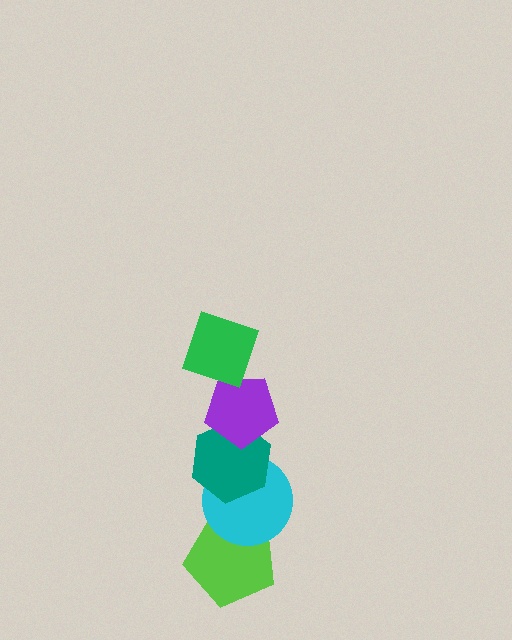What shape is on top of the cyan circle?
The teal hexagon is on top of the cyan circle.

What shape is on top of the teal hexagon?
The purple pentagon is on top of the teal hexagon.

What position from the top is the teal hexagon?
The teal hexagon is 3rd from the top.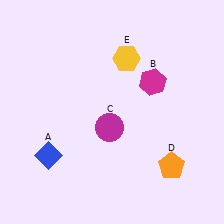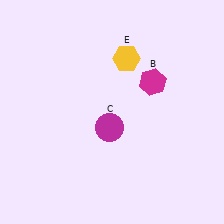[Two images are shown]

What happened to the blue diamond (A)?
The blue diamond (A) was removed in Image 2. It was in the bottom-left area of Image 1.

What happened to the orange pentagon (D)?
The orange pentagon (D) was removed in Image 2. It was in the bottom-right area of Image 1.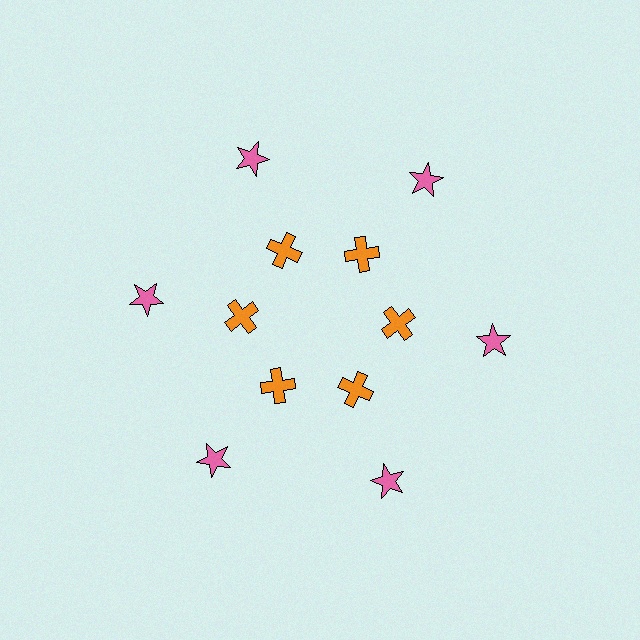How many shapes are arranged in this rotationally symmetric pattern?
There are 12 shapes, arranged in 6 groups of 2.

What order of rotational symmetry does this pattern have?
This pattern has 6-fold rotational symmetry.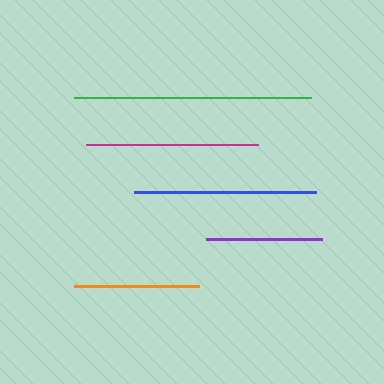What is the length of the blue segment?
The blue segment is approximately 181 pixels long.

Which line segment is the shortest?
The purple line is the shortest at approximately 117 pixels.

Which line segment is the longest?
The green line is the longest at approximately 236 pixels.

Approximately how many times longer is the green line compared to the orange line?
The green line is approximately 1.9 times the length of the orange line.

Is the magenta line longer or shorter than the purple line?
The magenta line is longer than the purple line.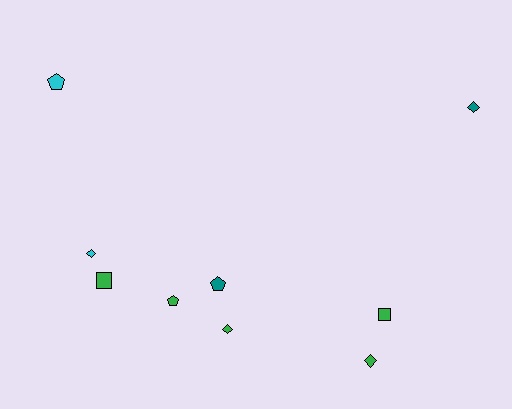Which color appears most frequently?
Green, with 5 objects.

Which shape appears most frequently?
Diamond, with 4 objects.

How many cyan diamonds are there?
There is 1 cyan diamond.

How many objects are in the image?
There are 9 objects.